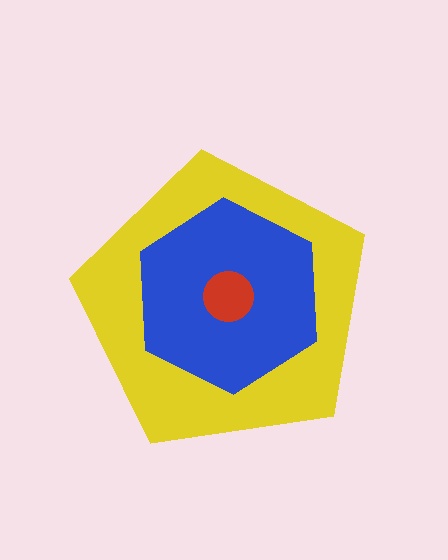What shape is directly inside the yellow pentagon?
The blue hexagon.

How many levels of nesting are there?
3.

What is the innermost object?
The red circle.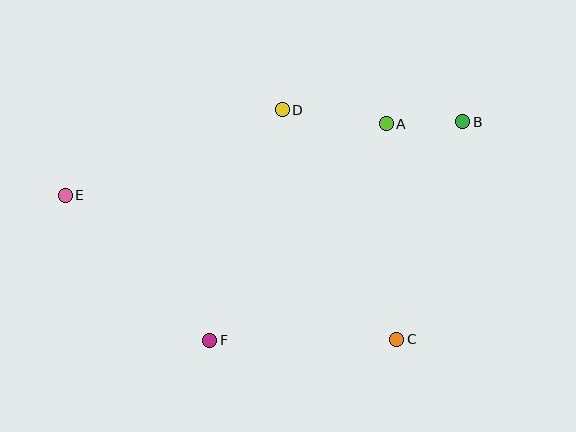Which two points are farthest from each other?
Points B and E are farthest from each other.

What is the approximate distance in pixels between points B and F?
The distance between B and F is approximately 334 pixels.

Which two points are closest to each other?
Points A and B are closest to each other.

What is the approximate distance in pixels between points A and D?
The distance between A and D is approximately 105 pixels.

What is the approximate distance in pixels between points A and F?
The distance between A and F is approximately 279 pixels.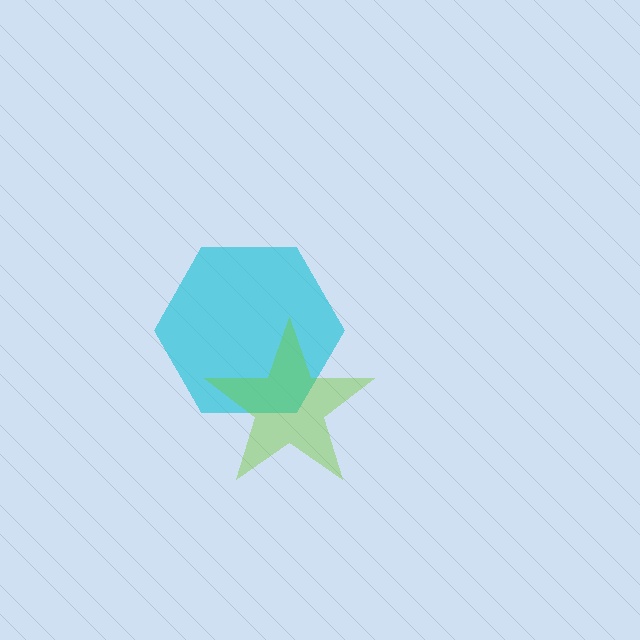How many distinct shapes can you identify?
There are 2 distinct shapes: a cyan hexagon, a lime star.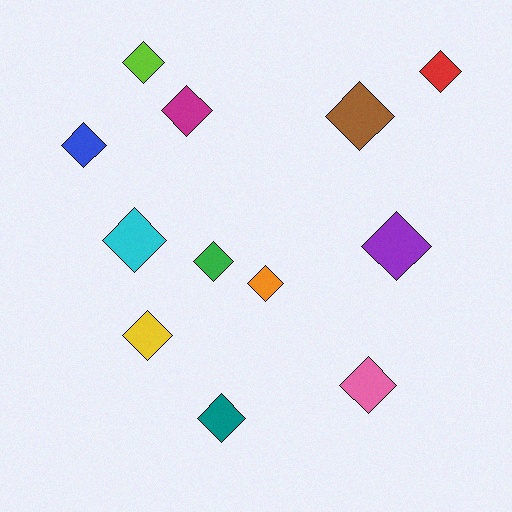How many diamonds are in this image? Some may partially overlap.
There are 12 diamonds.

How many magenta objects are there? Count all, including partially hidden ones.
There is 1 magenta object.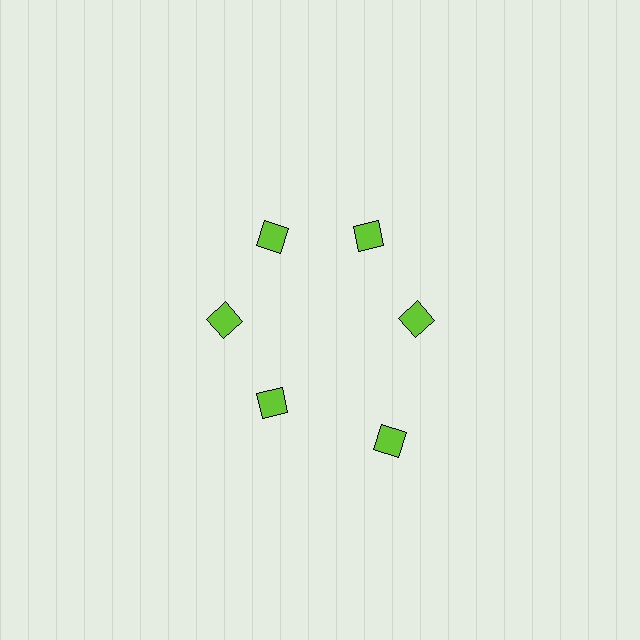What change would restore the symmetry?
The symmetry would be restored by moving it inward, back onto the ring so that all 6 diamonds sit at equal angles and equal distance from the center.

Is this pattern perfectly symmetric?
No. The 6 lime diamonds are arranged in a ring, but one element near the 5 o'clock position is pushed outward from the center, breaking the 6-fold rotational symmetry.